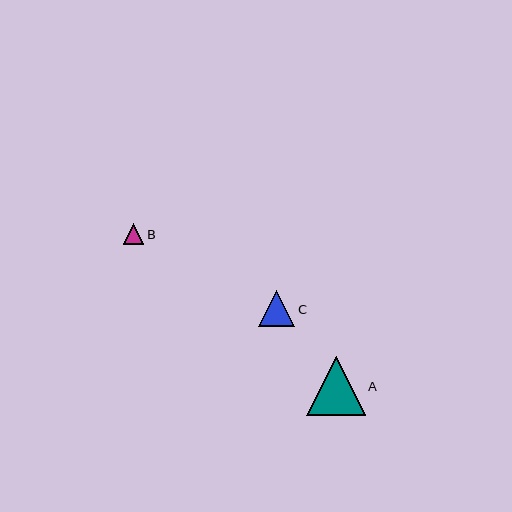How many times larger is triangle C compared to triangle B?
Triangle C is approximately 1.7 times the size of triangle B.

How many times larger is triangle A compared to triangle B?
Triangle A is approximately 2.8 times the size of triangle B.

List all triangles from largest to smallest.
From largest to smallest: A, C, B.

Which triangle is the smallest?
Triangle B is the smallest with a size of approximately 21 pixels.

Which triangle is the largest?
Triangle A is the largest with a size of approximately 59 pixels.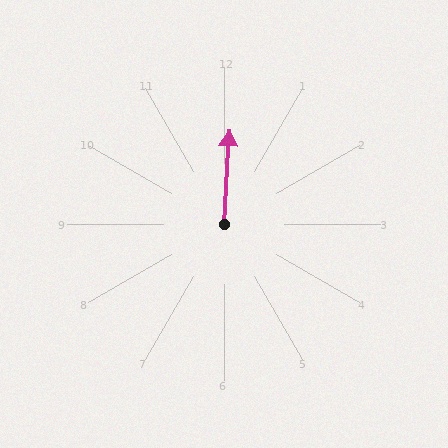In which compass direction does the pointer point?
North.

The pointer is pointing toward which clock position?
Roughly 12 o'clock.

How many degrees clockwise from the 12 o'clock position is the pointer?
Approximately 3 degrees.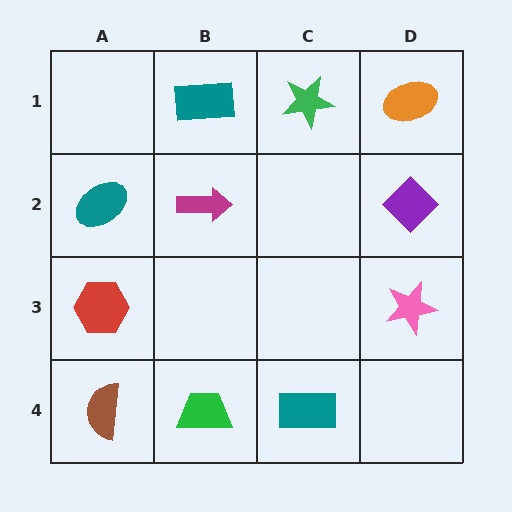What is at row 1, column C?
A green star.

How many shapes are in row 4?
3 shapes.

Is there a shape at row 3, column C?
No, that cell is empty.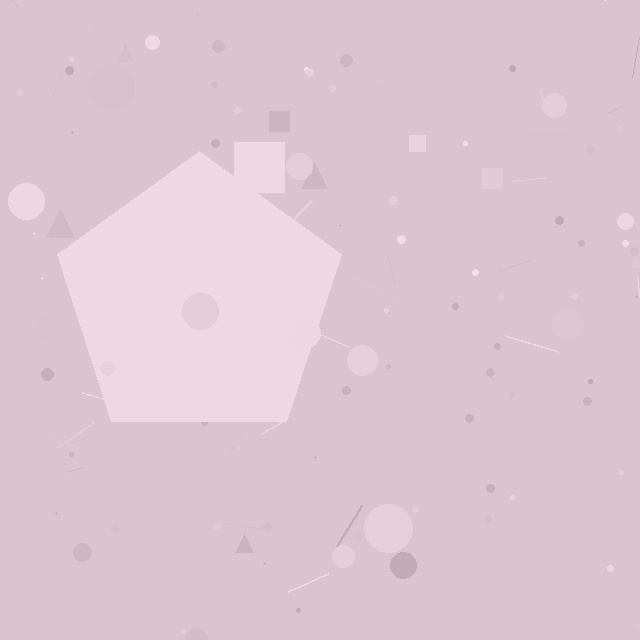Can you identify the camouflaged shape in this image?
The camouflaged shape is a pentagon.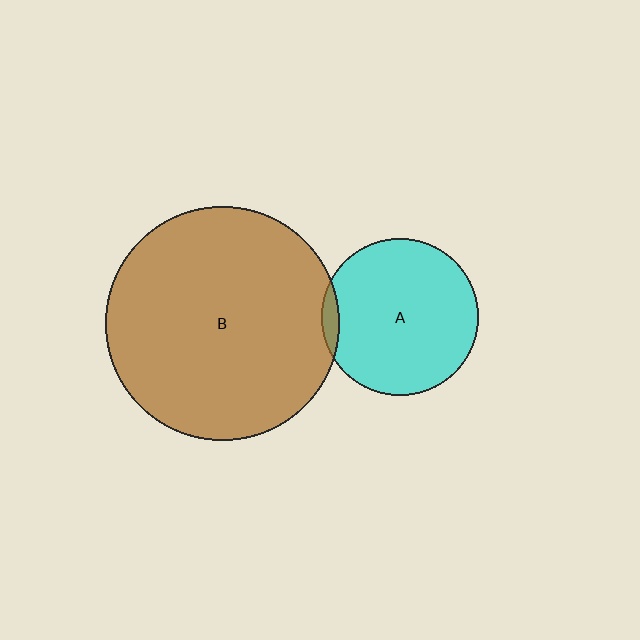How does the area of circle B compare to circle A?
Approximately 2.2 times.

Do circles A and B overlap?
Yes.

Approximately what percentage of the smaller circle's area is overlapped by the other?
Approximately 5%.